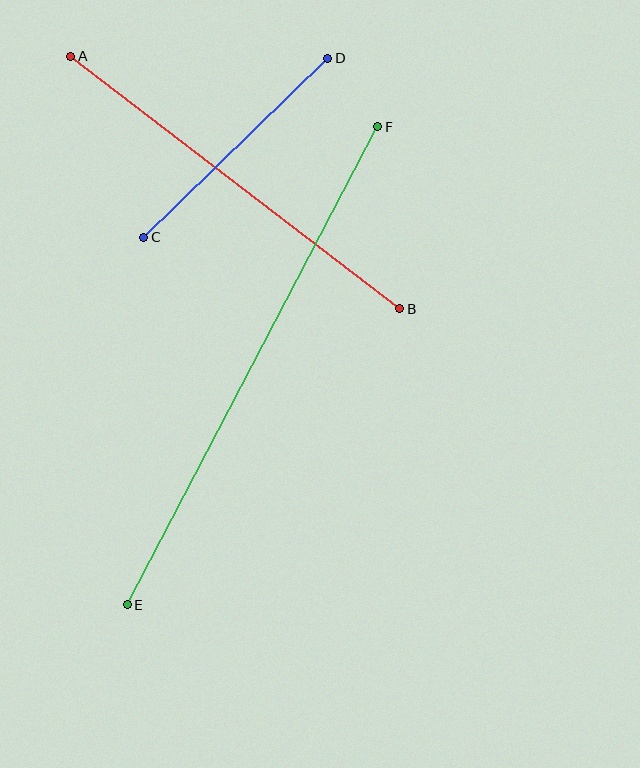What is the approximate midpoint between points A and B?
The midpoint is at approximately (235, 183) pixels.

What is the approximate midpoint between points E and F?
The midpoint is at approximately (253, 366) pixels.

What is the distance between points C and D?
The distance is approximately 257 pixels.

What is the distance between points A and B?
The distance is approximately 415 pixels.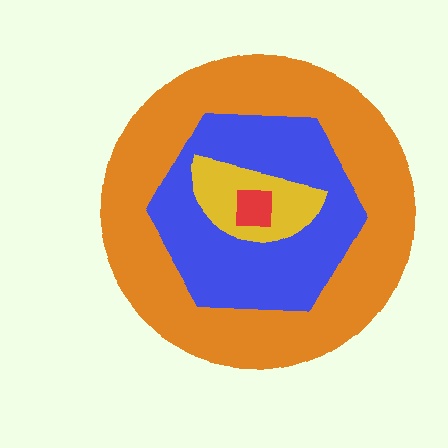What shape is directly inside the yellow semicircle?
The red square.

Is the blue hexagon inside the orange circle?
Yes.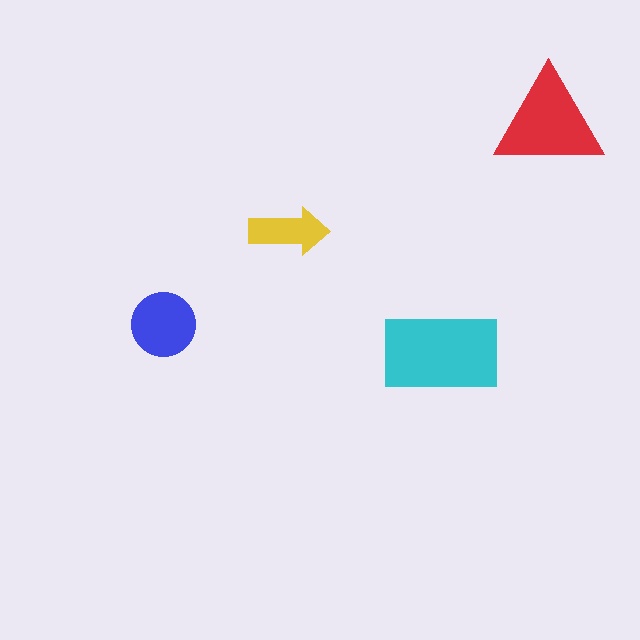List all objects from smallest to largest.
The yellow arrow, the blue circle, the red triangle, the cyan rectangle.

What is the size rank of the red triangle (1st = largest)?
2nd.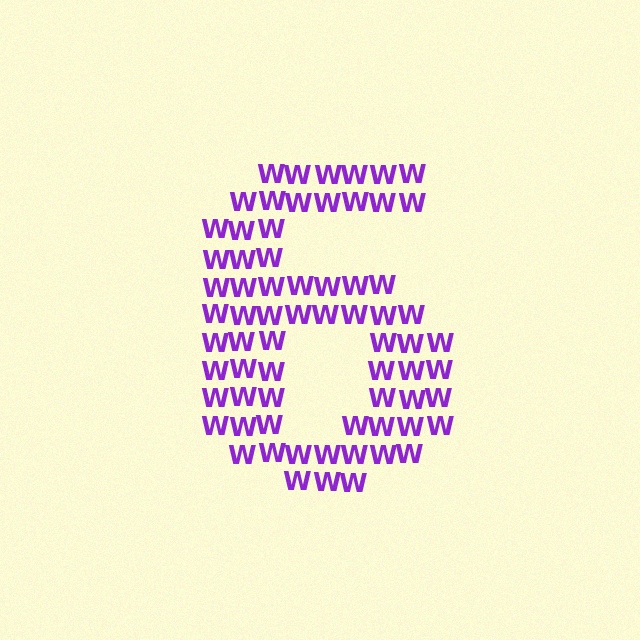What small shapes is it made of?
It is made of small letter W's.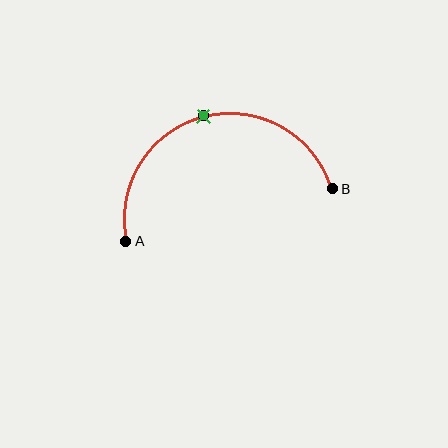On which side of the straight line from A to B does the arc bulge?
The arc bulges above the straight line connecting A and B.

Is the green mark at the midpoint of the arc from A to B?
Yes. The green mark lies on the arc at equal arc-length from both A and B — it is the arc midpoint.